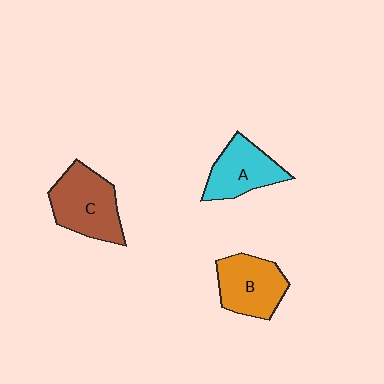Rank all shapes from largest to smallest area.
From largest to smallest: C (brown), B (orange), A (cyan).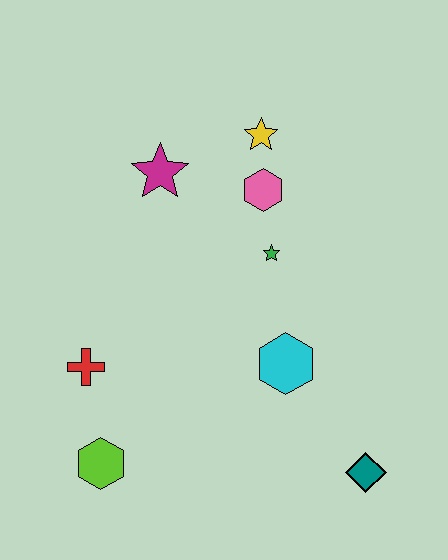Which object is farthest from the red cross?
The teal diamond is farthest from the red cross.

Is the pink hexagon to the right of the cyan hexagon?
No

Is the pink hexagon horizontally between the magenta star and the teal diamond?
Yes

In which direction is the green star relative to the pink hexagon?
The green star is below the pink hexagon.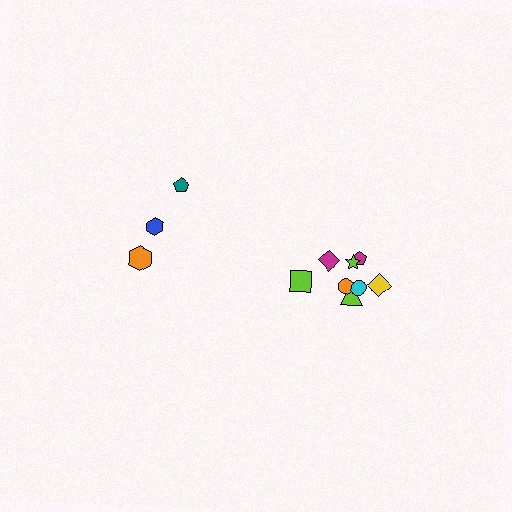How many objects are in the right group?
There are 8 objects.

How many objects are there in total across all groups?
There are 11 objects.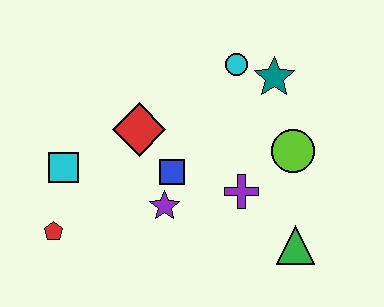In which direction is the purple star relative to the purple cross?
The purple star is to the left of the purple cross.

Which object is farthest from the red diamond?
The green triangle is farthest from the red diamond.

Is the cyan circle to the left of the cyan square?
No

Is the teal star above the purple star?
Yes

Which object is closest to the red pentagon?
The cyan square is closest to the red pentagon.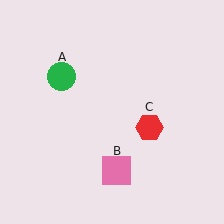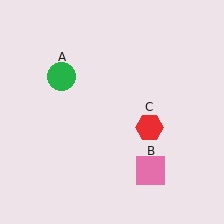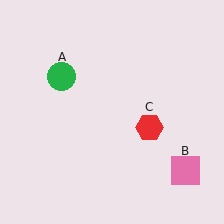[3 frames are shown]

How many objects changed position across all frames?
1 object changed position: pink square (object B).